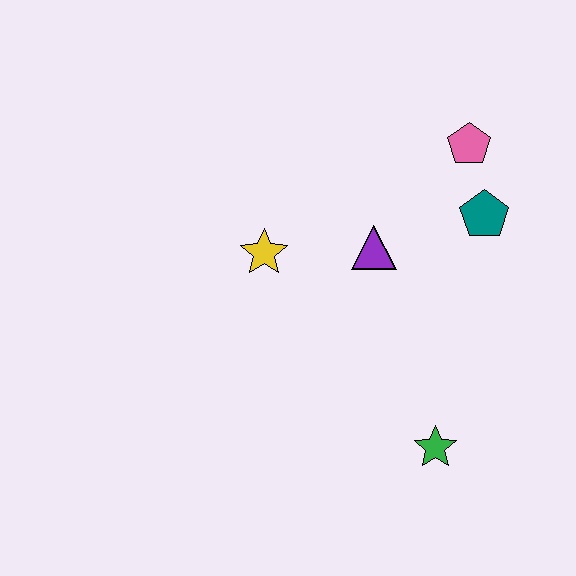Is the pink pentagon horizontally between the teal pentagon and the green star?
Yes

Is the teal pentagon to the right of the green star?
Yes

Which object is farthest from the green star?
The pink pentagon is farthest from the green star.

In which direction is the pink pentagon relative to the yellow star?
The pink pentagon is to the right of the yellow star.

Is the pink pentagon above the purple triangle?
Yes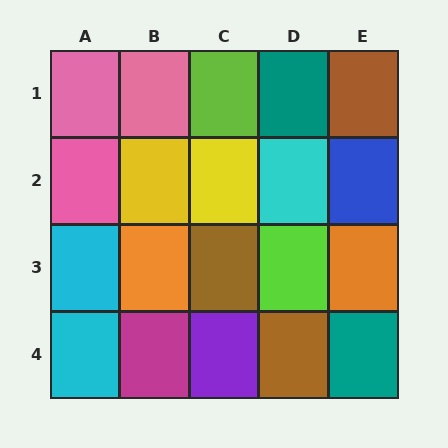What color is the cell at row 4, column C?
Purple.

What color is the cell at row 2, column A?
Pink.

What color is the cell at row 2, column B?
Yellow.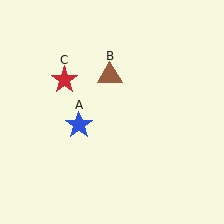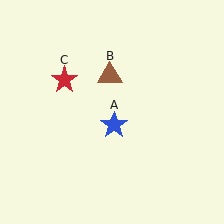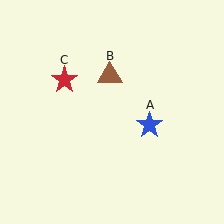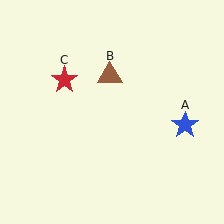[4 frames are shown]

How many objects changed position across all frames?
1 object changed position: blue star (object A).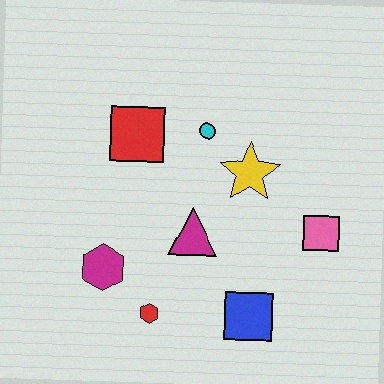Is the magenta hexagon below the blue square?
No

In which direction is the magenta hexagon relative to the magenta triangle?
The magenta hexagon is to the left of the magenta triangle.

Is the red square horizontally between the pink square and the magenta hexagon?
Yes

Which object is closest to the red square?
The cyan circle is closest to the red square.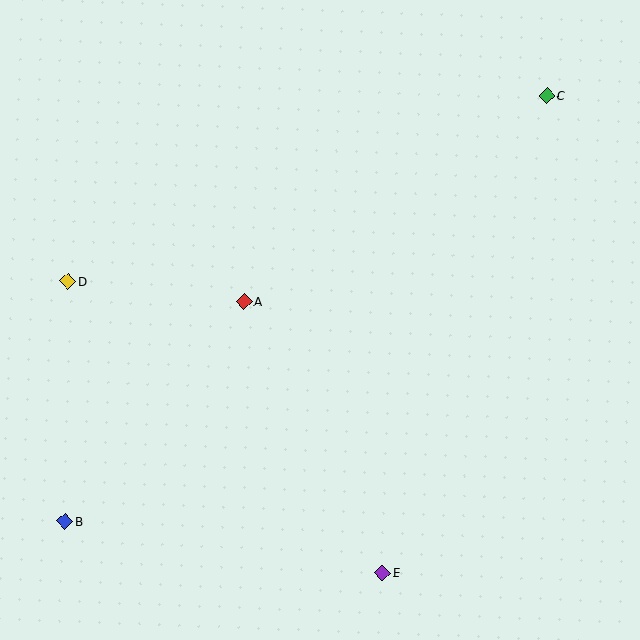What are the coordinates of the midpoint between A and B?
The midpoint between A and B is at (155, 411).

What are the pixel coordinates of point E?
Point E is at (382, 573).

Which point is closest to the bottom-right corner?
Point E is closest to the bottom-right corner.